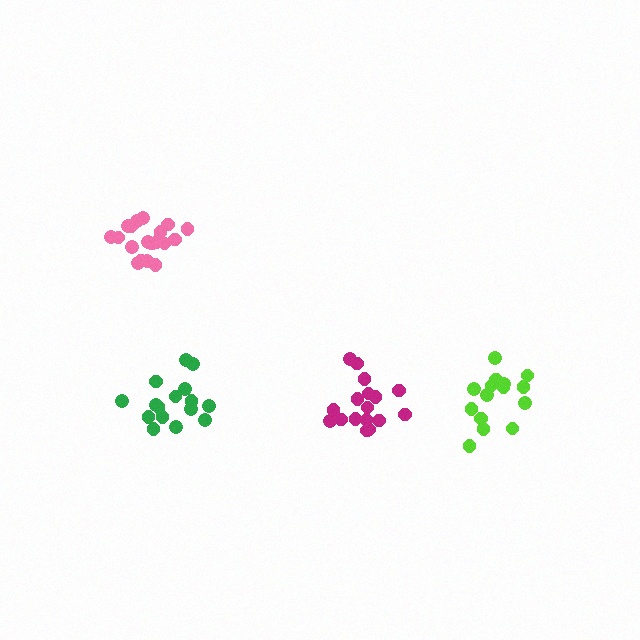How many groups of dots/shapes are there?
There are 4 groups.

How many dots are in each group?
Group 1: 17 dots, Group 2: 15 dots, Group 3: 16 dots, Group 4: 19 dots (67 total).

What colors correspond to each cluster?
The clusters are colored: magenta, lime, green, pink.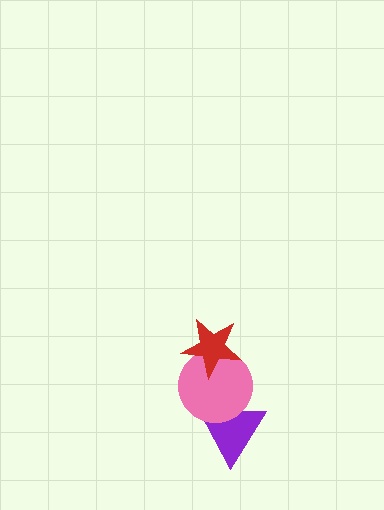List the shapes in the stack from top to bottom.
From top to bottom: the red star, the pink circle, the purple triangle.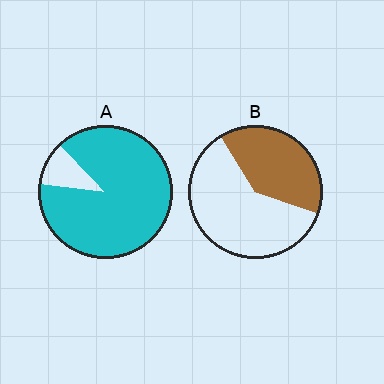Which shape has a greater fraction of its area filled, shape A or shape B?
Shape A.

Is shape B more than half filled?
No.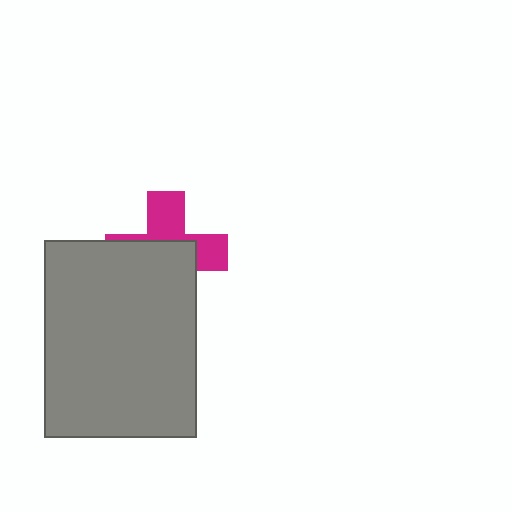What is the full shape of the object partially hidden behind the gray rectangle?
The partially hidden object is a magenta cross.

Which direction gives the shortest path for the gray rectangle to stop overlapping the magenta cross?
Moving down gives the shortest separation.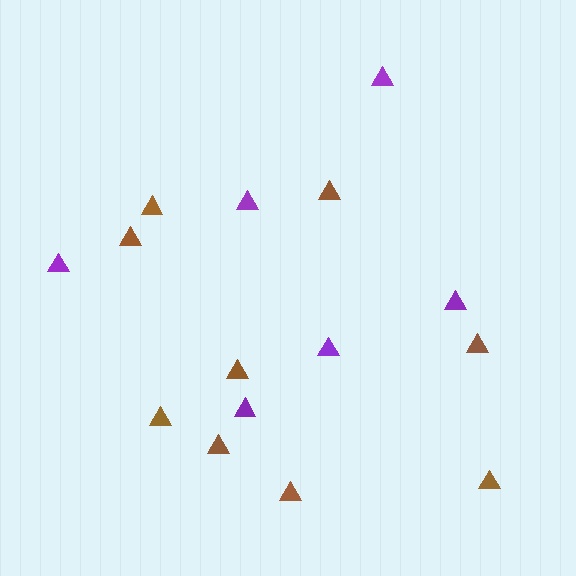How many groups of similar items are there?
There are 2 groups: one group of brown triangles (9) and one group of purple triangles (6).